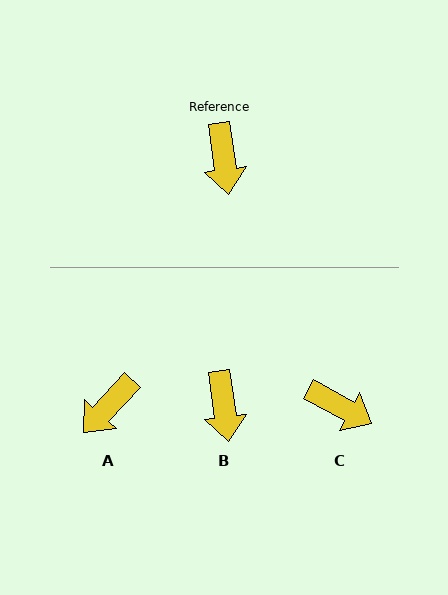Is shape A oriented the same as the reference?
No, it is off by about 50 degrees.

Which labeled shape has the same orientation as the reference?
B.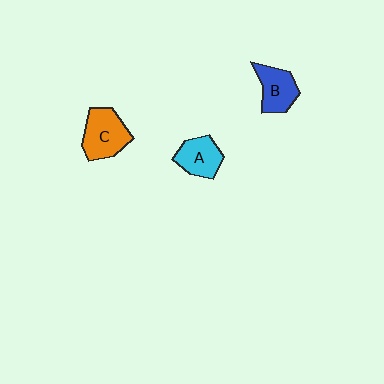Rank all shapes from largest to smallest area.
From largest to smallest: C (orange), B (blue), A (cyan).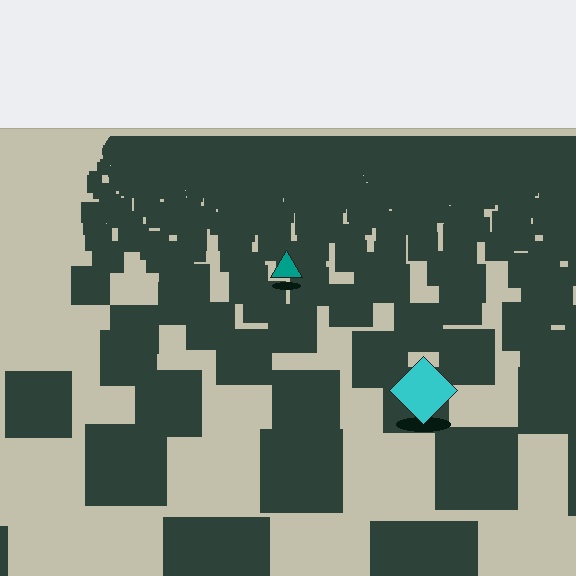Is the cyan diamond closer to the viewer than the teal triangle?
Yes. The cyan diamond is closer — you can tell from the texture gradient: the ground texture is coarser near it.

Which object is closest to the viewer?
The cyan diamond is closest. The texture marks near it are larger and more spread out.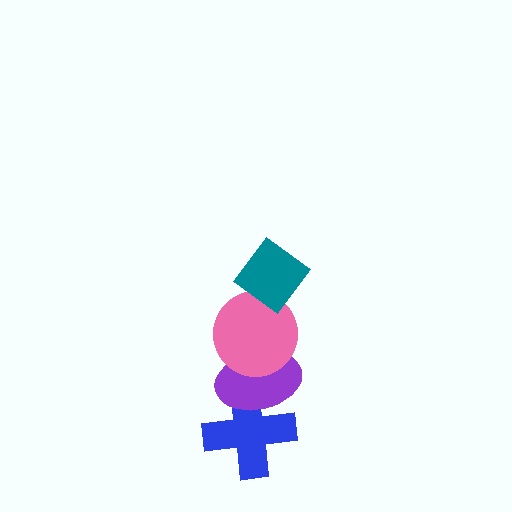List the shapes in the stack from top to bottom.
From top to bottom: the teal diamond, the pink circle, the purple ellipse, the blue cross.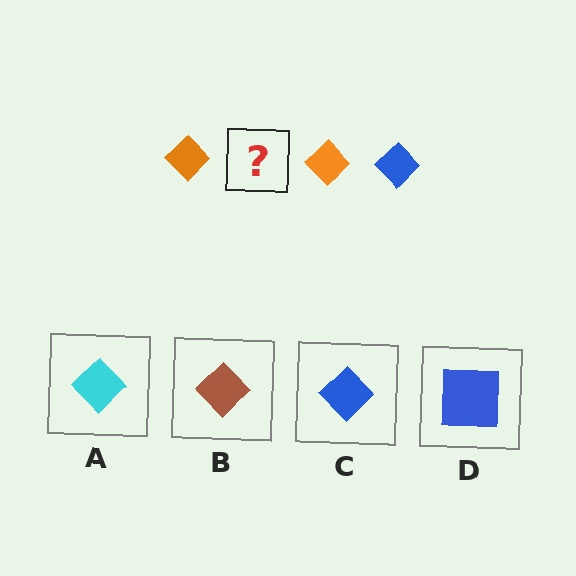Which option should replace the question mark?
Option C.